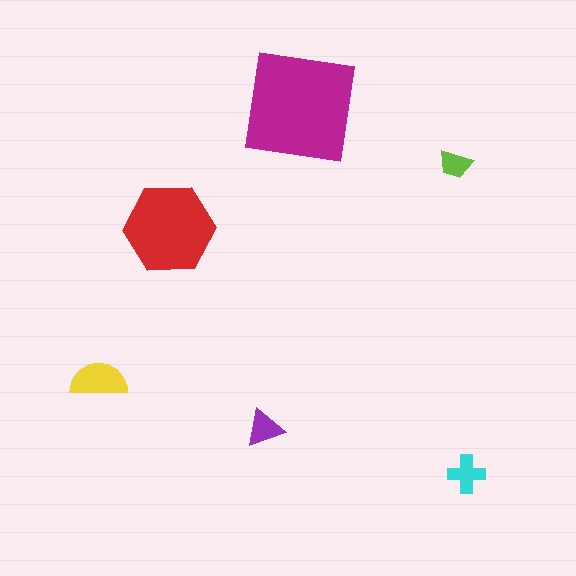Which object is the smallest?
The lime trapezoid.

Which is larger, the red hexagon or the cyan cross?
The red hexagon.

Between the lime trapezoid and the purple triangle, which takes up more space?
The purple triangle.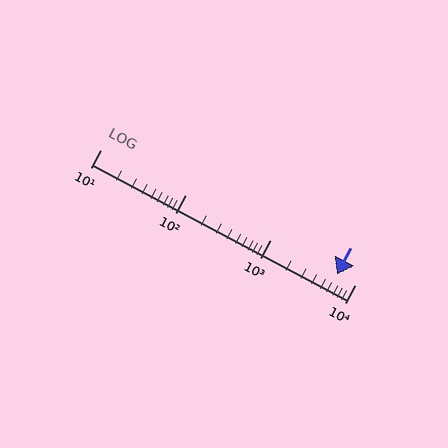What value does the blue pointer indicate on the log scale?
The pointer indicates approximately 6100.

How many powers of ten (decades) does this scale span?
The scale spans 3 decades, from 10 to 10000.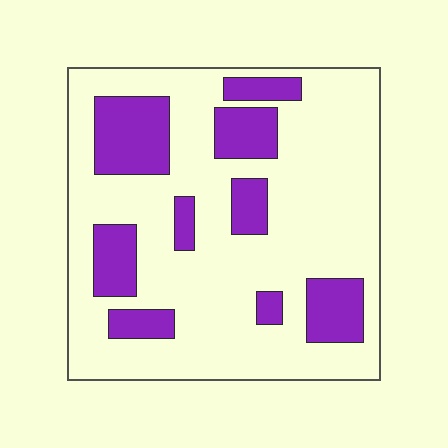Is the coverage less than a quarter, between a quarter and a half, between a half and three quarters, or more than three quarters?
Less than a quarter.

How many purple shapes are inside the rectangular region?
9.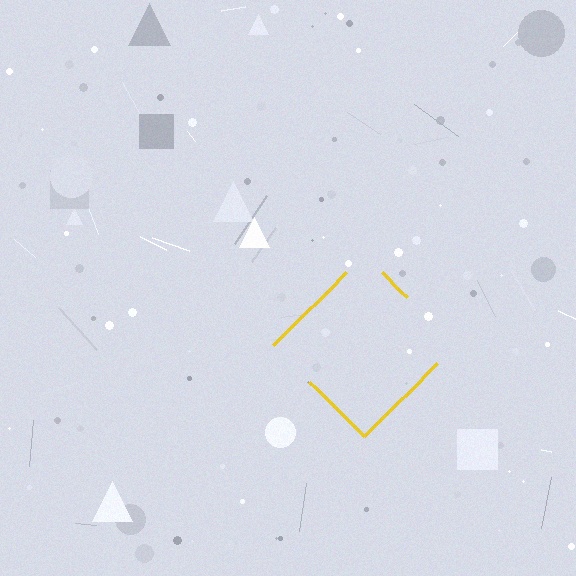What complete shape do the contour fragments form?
The contour fragments form a diamond.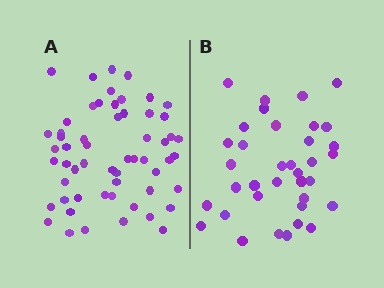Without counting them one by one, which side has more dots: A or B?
Region A (the left region) has more dots.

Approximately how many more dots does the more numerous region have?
Region A has approximately 20 more dots than region B.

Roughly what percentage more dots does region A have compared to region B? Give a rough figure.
About 60% more.